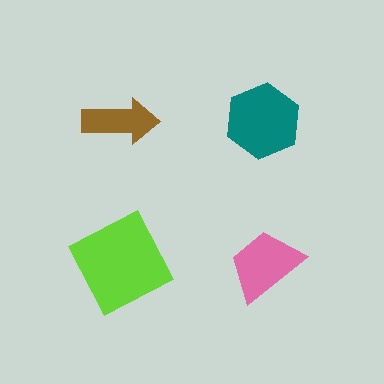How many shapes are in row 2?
2 shapes.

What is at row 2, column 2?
A pink trapezoid.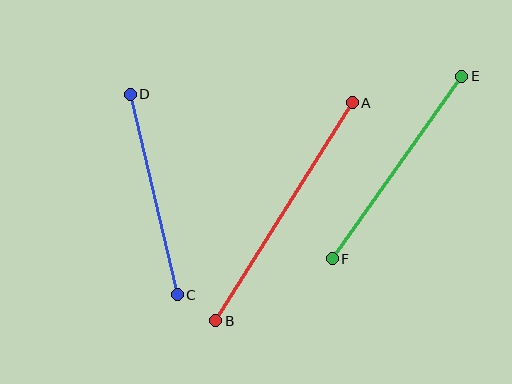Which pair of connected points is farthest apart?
Points A and B are farthest apart.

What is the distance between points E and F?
The distance is approximately 224 pixels.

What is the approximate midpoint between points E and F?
The midpoint is at approximately (397, 168) pixels.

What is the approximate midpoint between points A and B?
The midpoint is at approximately (284, 212) pixels.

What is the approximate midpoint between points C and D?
The midpoint is at approximately (154, 195) pixels.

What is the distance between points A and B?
The distance is approximately 257 pixels.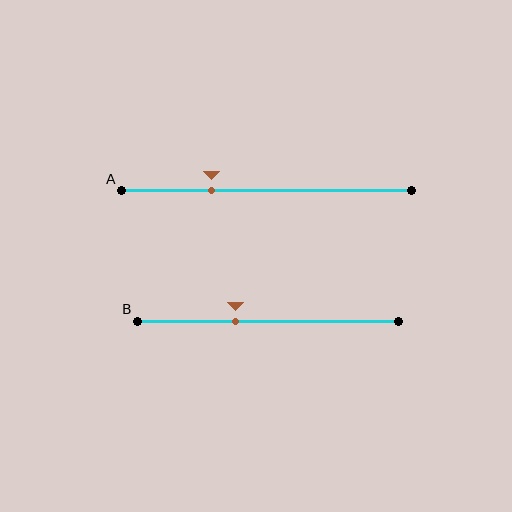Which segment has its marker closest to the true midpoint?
Segment B has its marker closest to the true midpoint.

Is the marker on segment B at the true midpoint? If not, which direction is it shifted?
No, the marker on segment B is shifted to the left by about 12% of the segment length.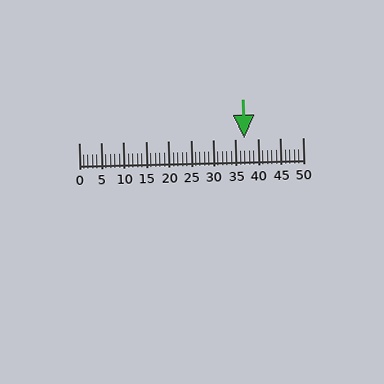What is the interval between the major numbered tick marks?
The major tick marks are spaced 5 units apart.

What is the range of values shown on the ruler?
The ruler shows values from 0 to 50.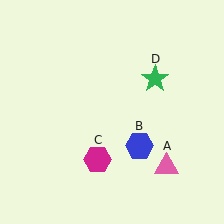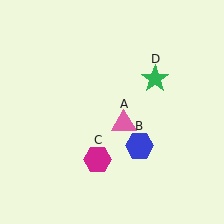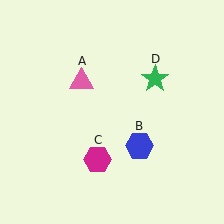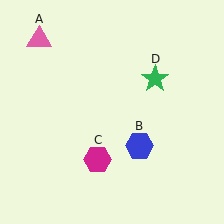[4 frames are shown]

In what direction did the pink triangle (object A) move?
The pink triangle (object A) moved up and to the left.